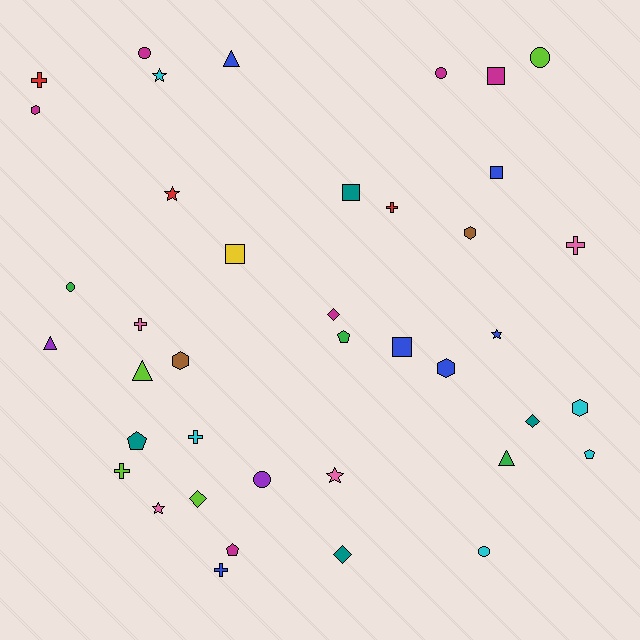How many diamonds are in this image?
There are 4 diamonds.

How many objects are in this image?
There are 40 objects.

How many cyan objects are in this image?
There are 5 cyan objects.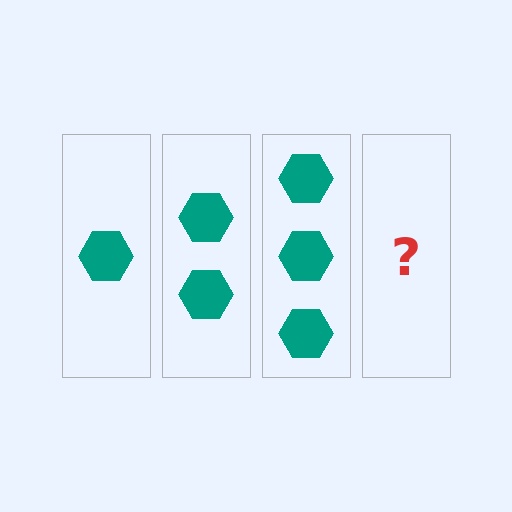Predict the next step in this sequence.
The next step is 4 hexagons.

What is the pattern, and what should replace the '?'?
The pattern is that each step adds one more hexagon. The '?' should be 4 hexagons.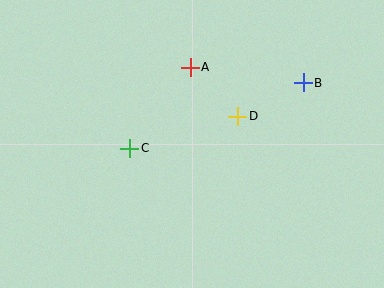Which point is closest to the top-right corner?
Point B is closest to the top-right corner.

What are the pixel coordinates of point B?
Point B is at (303, 83).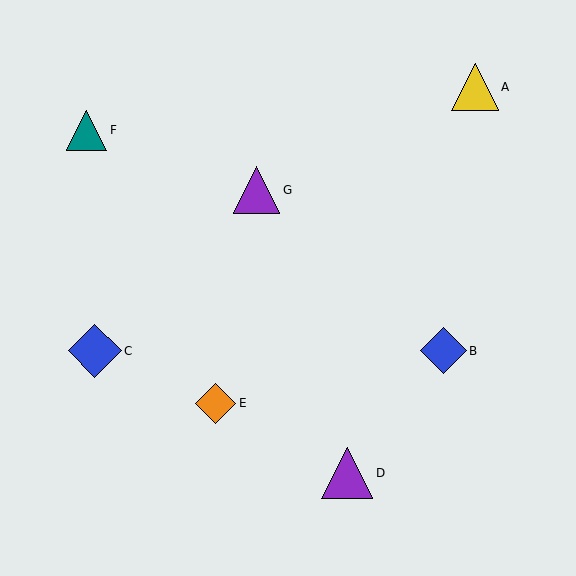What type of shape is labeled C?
Shape C is a blue diamond.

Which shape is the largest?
The blue diamond (labeled C) is the largest.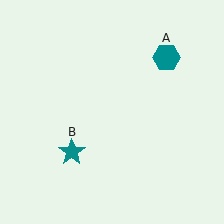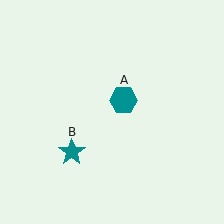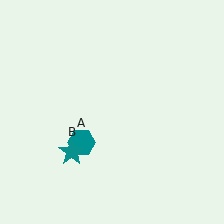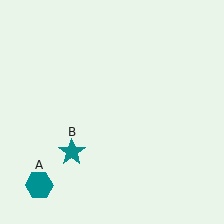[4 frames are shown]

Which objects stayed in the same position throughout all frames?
Teal star (object B) remained stationary.